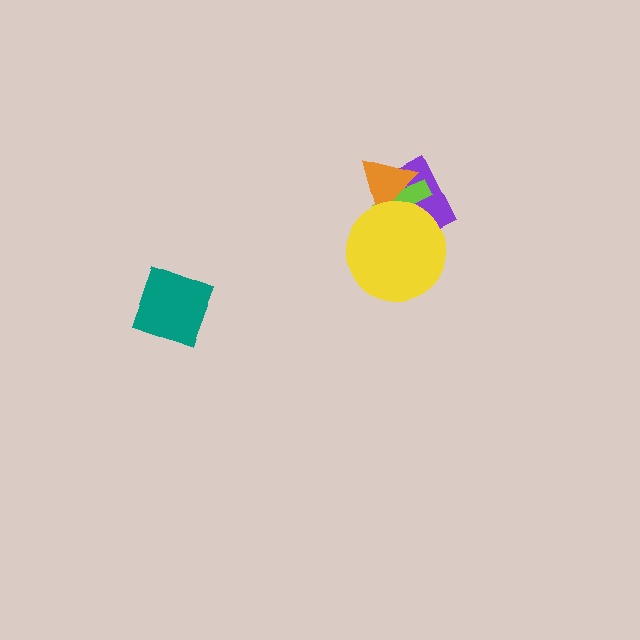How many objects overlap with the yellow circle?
3 objects overlap with the yellow circle.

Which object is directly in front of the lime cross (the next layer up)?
The orange triangle is directly in front of the lime cross.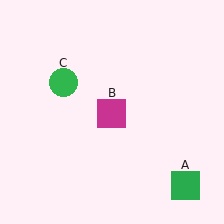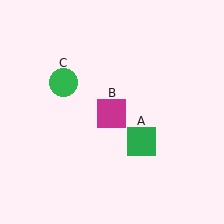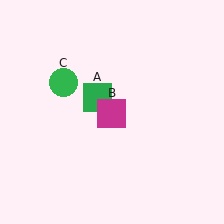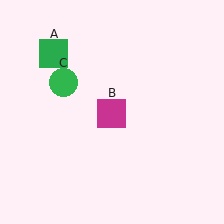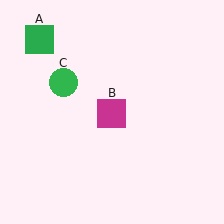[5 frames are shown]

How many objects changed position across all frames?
1 object changed position: green square (object A).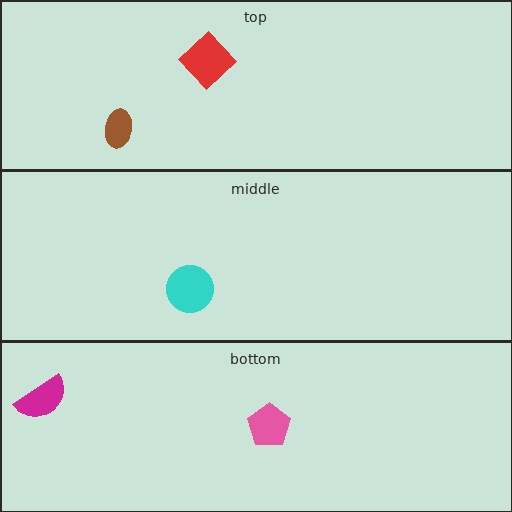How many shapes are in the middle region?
1.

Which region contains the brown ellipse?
The top region.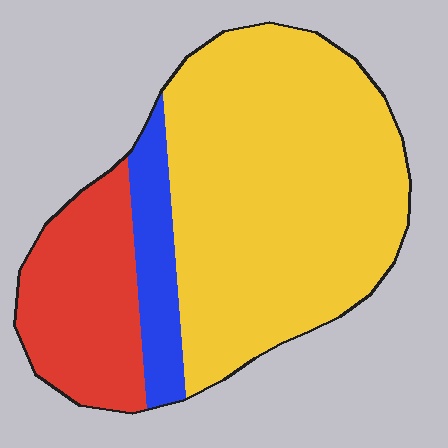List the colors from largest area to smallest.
From largest to smallest: yellow, red, blue.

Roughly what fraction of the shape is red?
Red covers around 25% of the shape.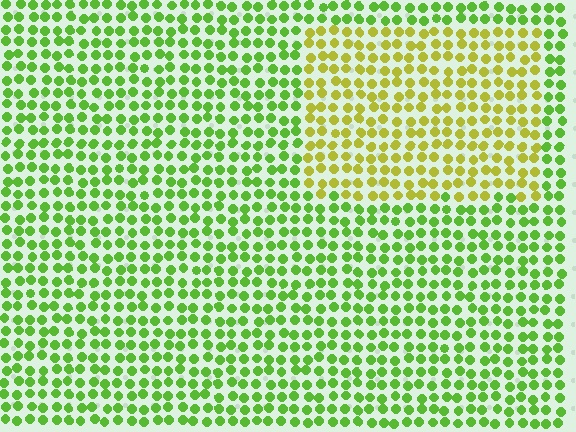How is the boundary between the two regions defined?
The boundary is defined purely by a slight shift in hue (about 39 degrees). Spacing, size, and orientation are identical on both sides.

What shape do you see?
I see a rectangle.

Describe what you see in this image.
The image is filled with small lime elements in a uniform arrangement. A rectangle-shaped region is visible where the elements are tinted to a slightly different hue, forming a subtle color boundary.